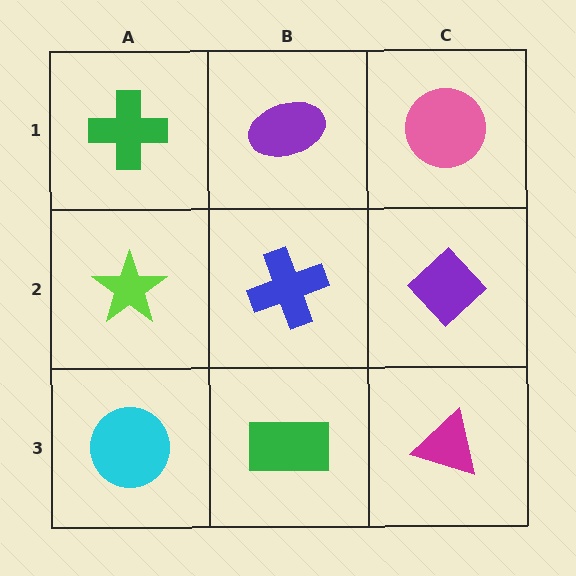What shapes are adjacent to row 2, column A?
A green cross (row 1, column A), a cyan circle (row 3, column A), a blue cross (row 2, column B).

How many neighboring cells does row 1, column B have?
3.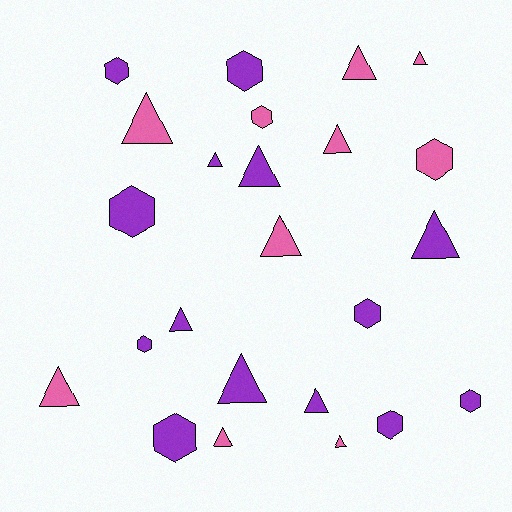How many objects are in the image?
There are 24 objects.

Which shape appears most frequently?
Triangle, with 14 objects.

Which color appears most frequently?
Purple, with 14 objects.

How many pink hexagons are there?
There are 2 pink hexagons.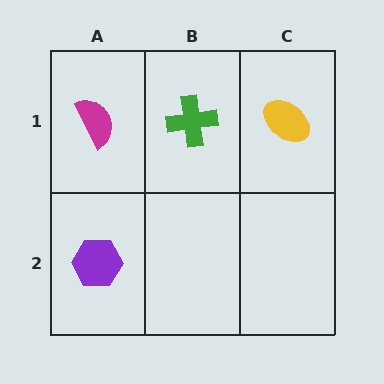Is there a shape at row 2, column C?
No, that cell is empty.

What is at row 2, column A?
A purple hexagon.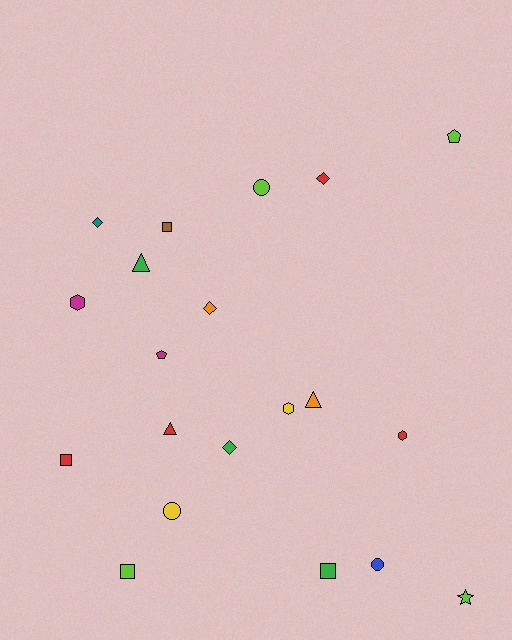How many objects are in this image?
There are 20 objects.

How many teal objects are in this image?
There is 1 teal object.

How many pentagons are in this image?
There are 2 pentagons.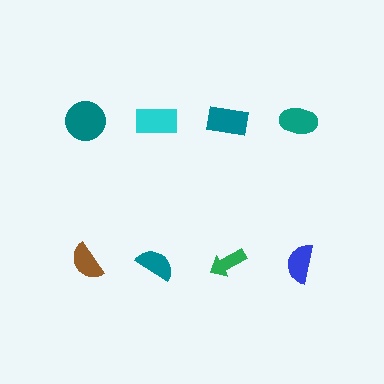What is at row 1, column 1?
A teal circle.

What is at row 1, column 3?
A teal rectangle.